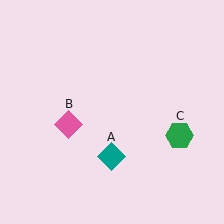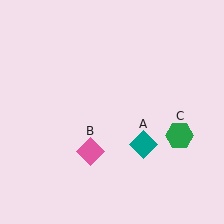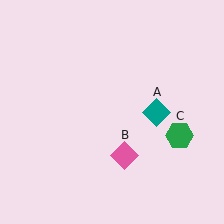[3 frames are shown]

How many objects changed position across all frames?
2 objects changed position: teal diamond (object A), pink diamond (object B).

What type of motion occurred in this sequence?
The teal diamond (object A), pink diamond (object B) rotated counterclockwise around the center of the scene.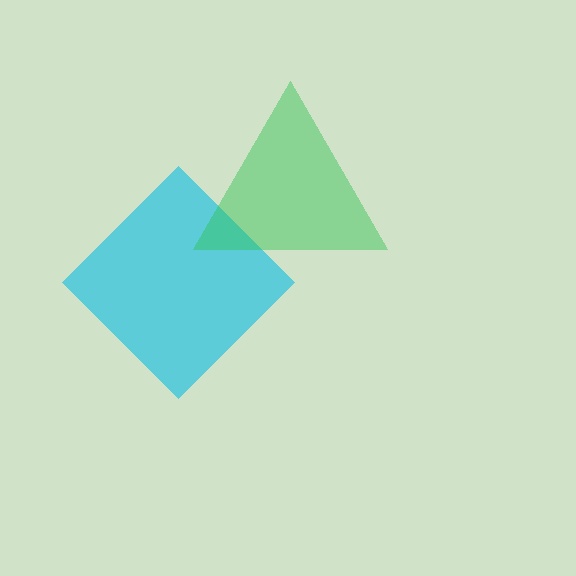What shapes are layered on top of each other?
The layered shapes are: a cyan diamond, a green triangle.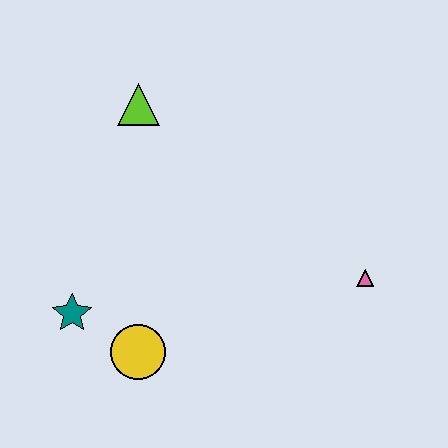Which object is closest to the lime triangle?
The teal star is closest to the lime triangle.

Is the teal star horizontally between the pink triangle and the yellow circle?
No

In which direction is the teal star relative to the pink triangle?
The teal star is to the left of the pink triangle.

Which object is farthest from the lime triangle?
The pink triangle is farthest from the lime triangle.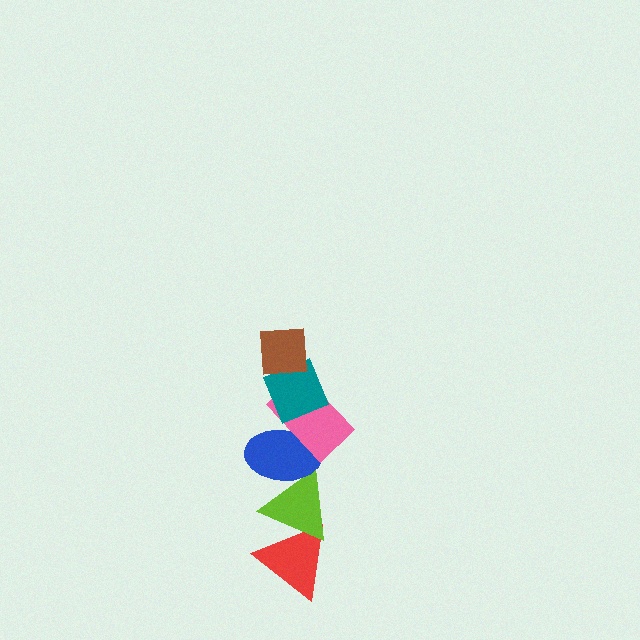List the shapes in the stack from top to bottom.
From top to bottom: the brown square, the teal diamond, the pink rectangle, the blue ellipse, the lime triangle, the red triangle.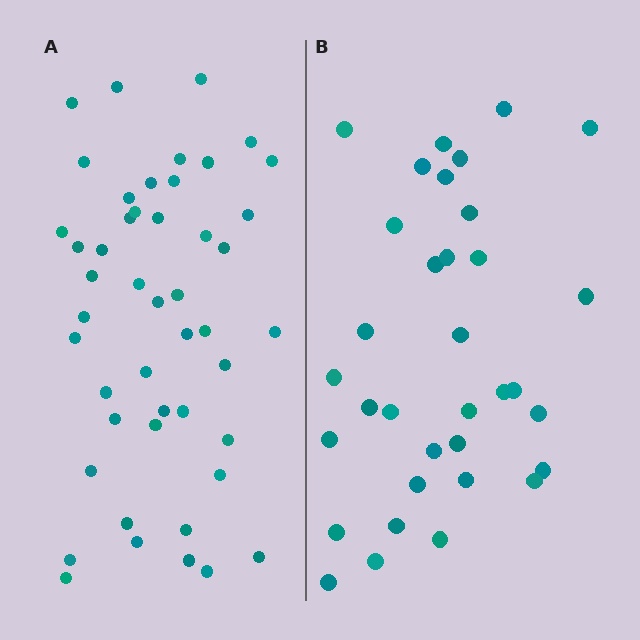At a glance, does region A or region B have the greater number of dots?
Region A (the left region) has more dots.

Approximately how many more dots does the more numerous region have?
Region A has approximately 15 more dots than region B.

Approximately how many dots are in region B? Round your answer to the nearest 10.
About 30 dots. (The exact count is 34, which rounds to 30.)